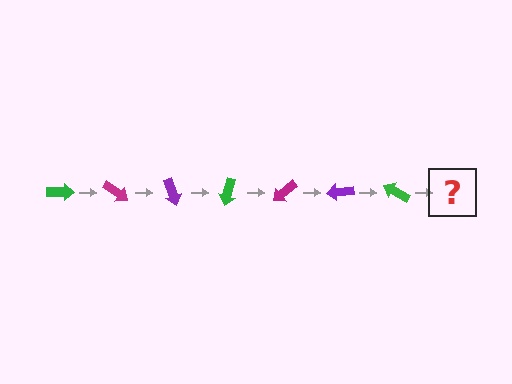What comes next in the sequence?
The next element should be a magenta arrow, rotated 245 degrees from the start.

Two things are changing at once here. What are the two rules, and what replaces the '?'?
The two rules are that it rotates 35 degrees each step and the color cycles through green, magenta, and purple. The '?' should be a magenta arrow, rotated 245 degrees from the start.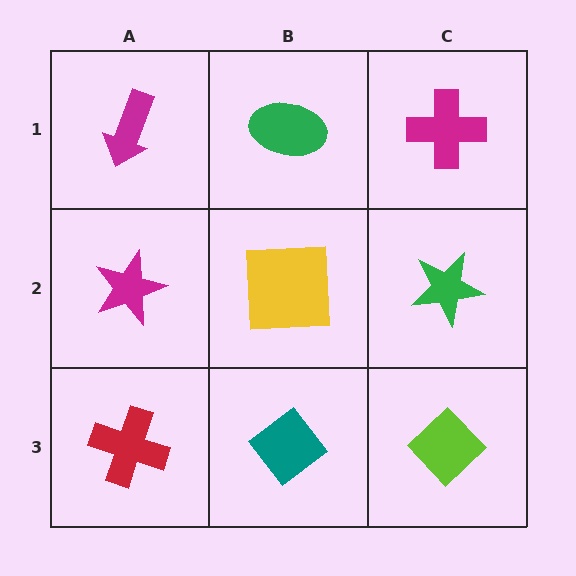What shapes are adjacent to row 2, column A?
A magenta arrow (row 1, column A), a red cross (row 3, column A), a yellow square (row 2, column B).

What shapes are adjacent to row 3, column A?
A magenta star (row 2, column A), a teal diamond (row 3, column B).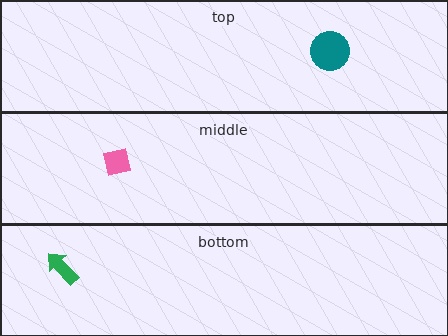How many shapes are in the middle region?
1.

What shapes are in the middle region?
The pink square.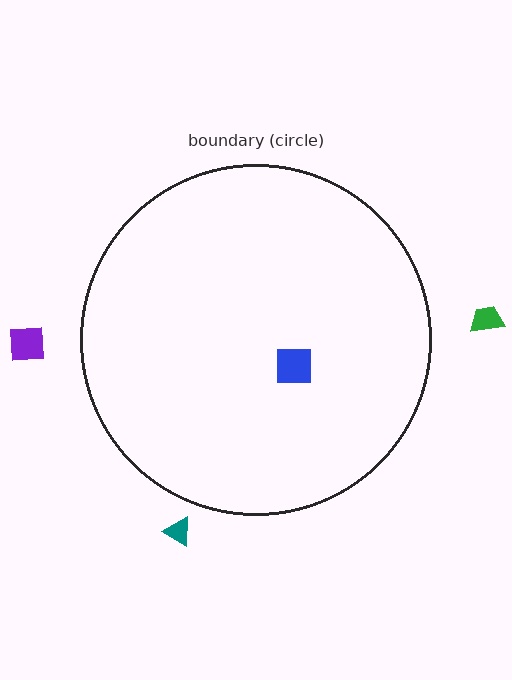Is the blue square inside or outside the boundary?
Inside.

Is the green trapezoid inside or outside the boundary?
Outside.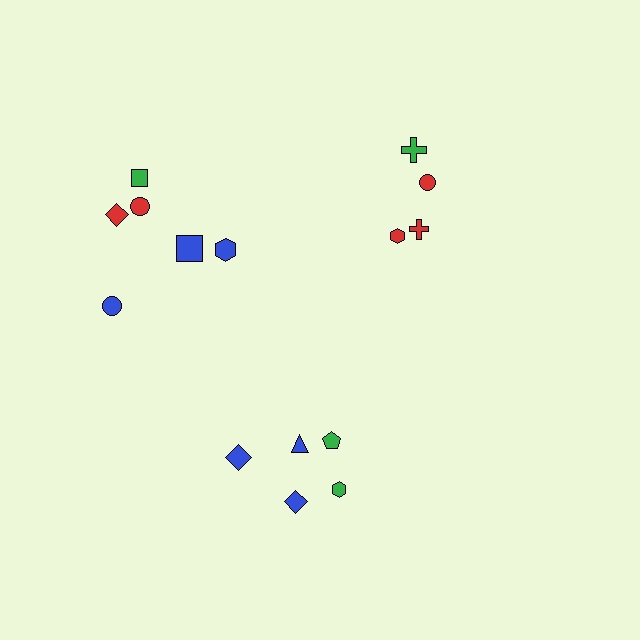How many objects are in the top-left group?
There are 6 objects.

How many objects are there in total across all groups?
There are 15 objects.